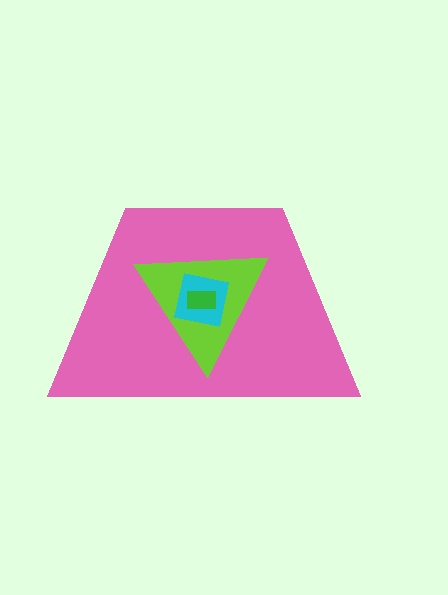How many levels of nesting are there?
4.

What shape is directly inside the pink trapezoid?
The lime triangle.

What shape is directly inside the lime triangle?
The cyan square.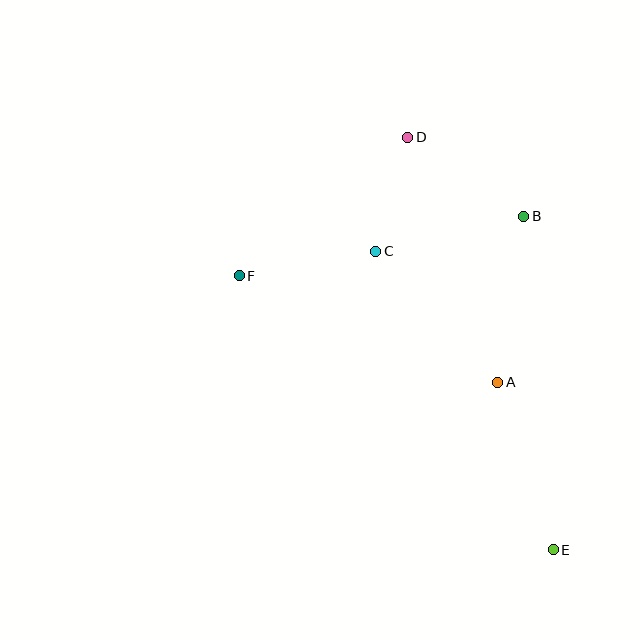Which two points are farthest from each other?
Points D and E are farthest from each other.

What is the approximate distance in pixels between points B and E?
The distance between B and E is approximately 335 pixels.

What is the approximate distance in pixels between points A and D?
The distance between A and D is approximately 261 pixels.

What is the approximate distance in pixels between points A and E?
The distance between A and E is approximately 176 pixels.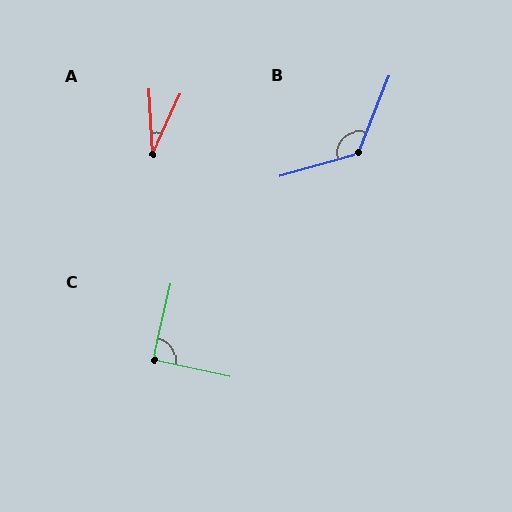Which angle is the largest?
B, at approximately 127 degrees.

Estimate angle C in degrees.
Approximately 89 degrees.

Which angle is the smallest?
A, at approximately 27 degrees.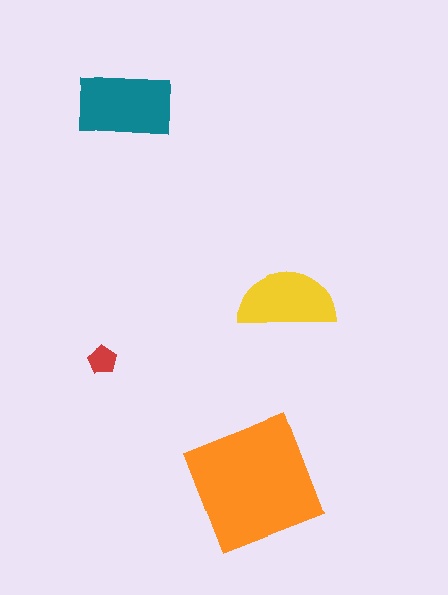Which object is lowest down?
The orange square is bottommost.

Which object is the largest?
The orange square.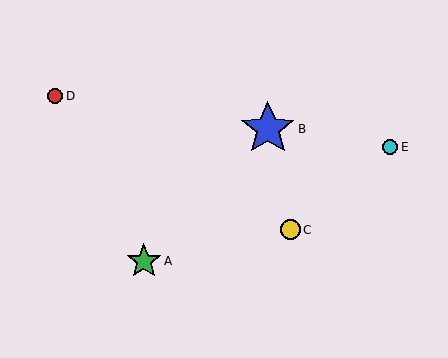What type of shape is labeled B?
Shape B is a blue star.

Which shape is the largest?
The blue star (labeled B) is the largest.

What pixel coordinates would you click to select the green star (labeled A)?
Click at (144, 261) to select the green star A.